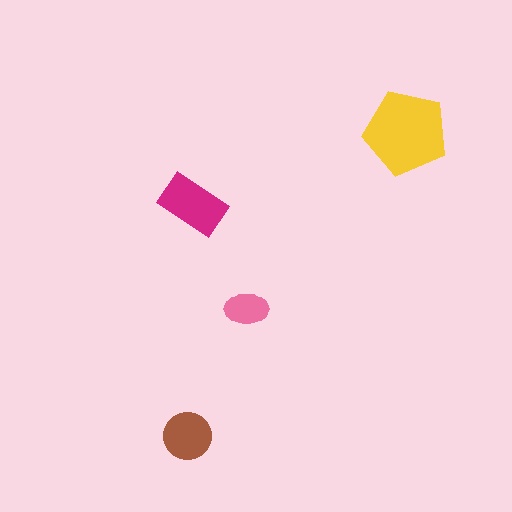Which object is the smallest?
The pink ellipse.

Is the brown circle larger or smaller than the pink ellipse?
Larger.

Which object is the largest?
The yellow pentagon.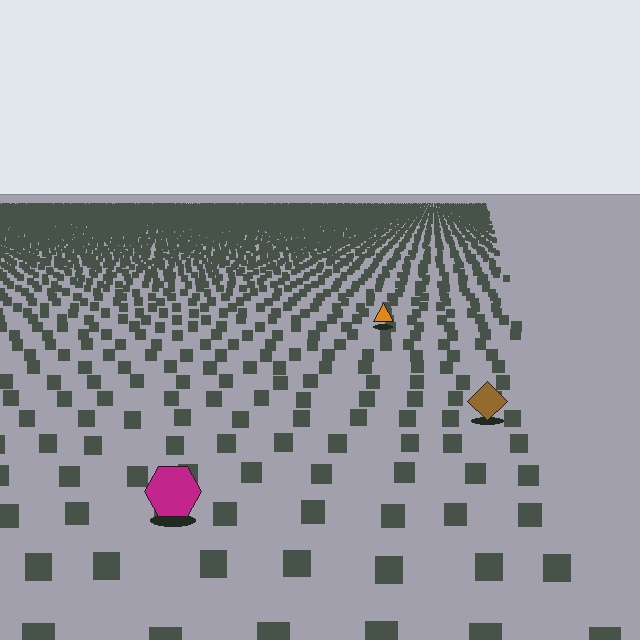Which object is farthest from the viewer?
The orange triangle is farthest from the viewer. It appears smaller and the ground texture around it is denser.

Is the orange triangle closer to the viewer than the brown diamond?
No. The brown diamond is closer — you can tell from the texture gradient: the ground texture is coarser near it.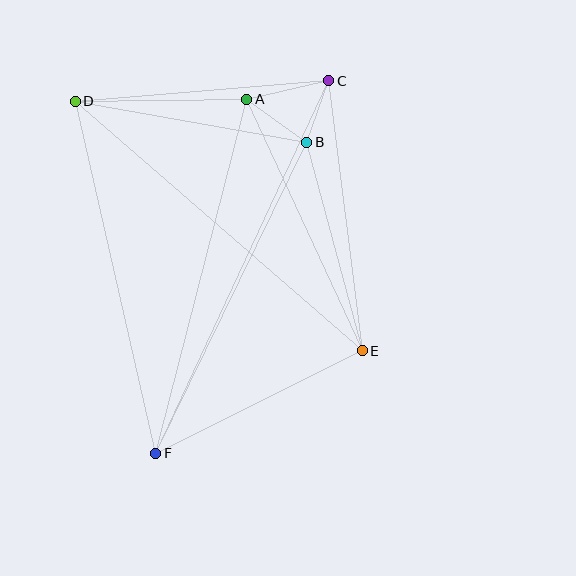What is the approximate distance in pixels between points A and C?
The distance between A and C is approximately 84 pixels.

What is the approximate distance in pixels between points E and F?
The distance between E and F is approximately 230 pixels.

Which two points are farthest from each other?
Points C and F are farthest from each other.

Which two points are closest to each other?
Points B and C are closest to each other.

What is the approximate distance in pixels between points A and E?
The distance between A and E is approximately 277 pixels.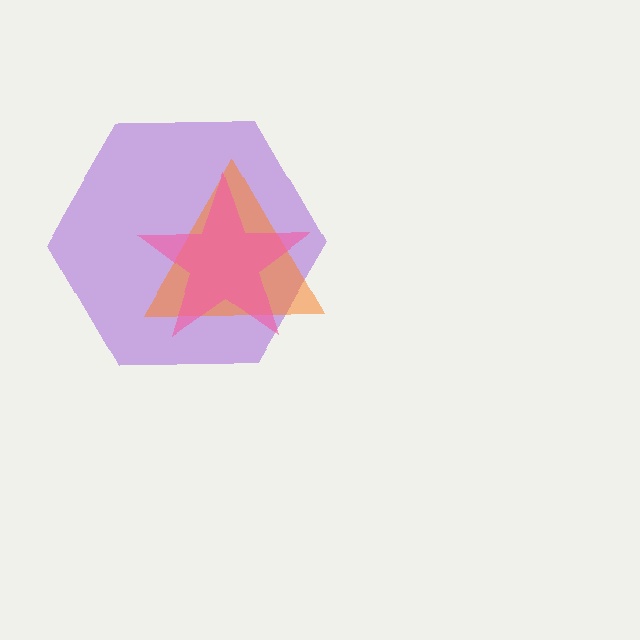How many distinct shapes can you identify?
There are 3 distinct shapes: a purple hexagon, an orange triangle, a pink star.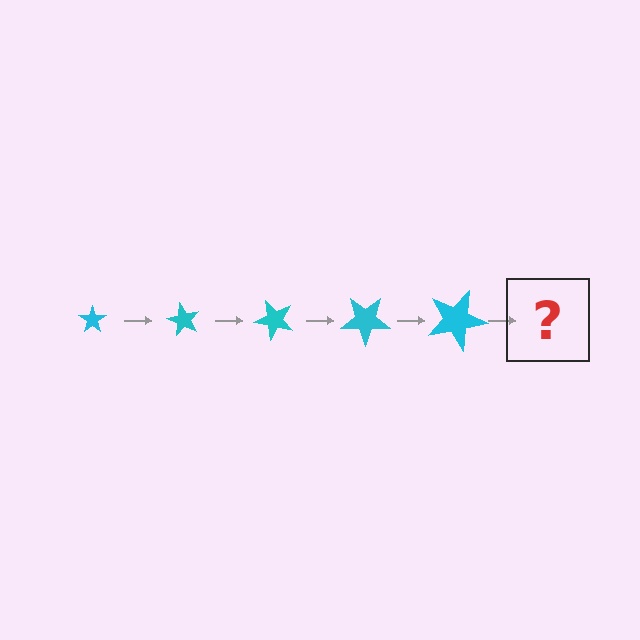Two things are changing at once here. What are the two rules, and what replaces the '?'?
The two rules are that the star grows larger each step and it rotates 60 degrees each step. The '?' should be a star, larger than the previous one and rotated 300 degrees from the start.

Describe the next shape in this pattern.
It should be a star, larger than the previous one and rotated 300 degrees from the start.